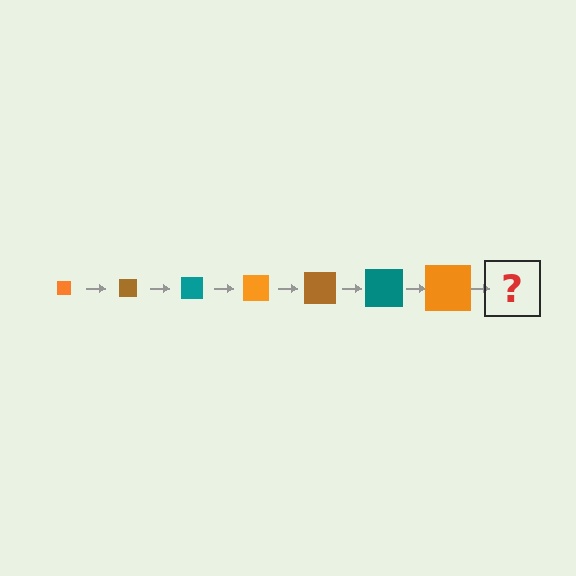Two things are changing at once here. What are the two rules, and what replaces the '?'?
The two rules are that the square grows larger each step and the color cycles through orange, brown, and teal. The '?' should be a brown square, larger than the previous one.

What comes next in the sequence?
The next element should be a brown square, larger than the previous one.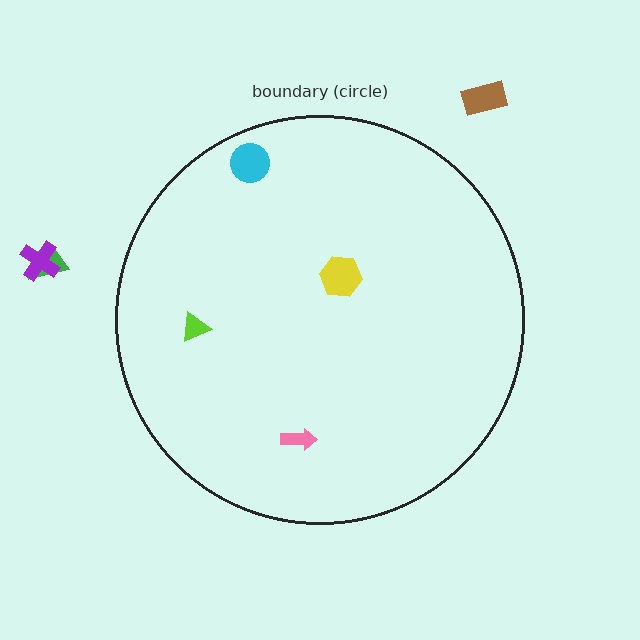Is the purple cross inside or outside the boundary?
Outside.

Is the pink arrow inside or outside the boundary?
Inside.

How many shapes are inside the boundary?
4 inside, 3 outside.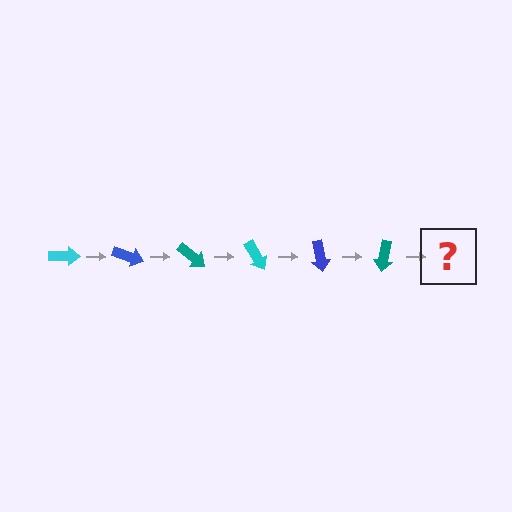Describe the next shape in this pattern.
It should be a cyan arrow, rotated 120 degrees from the start.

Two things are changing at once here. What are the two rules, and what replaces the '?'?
The two rules are that it rotates 20 degrees each step and the color cycles through cyan, blue, and teal. The '?' should be a cyan arrow, rotated 120 degrees from the start.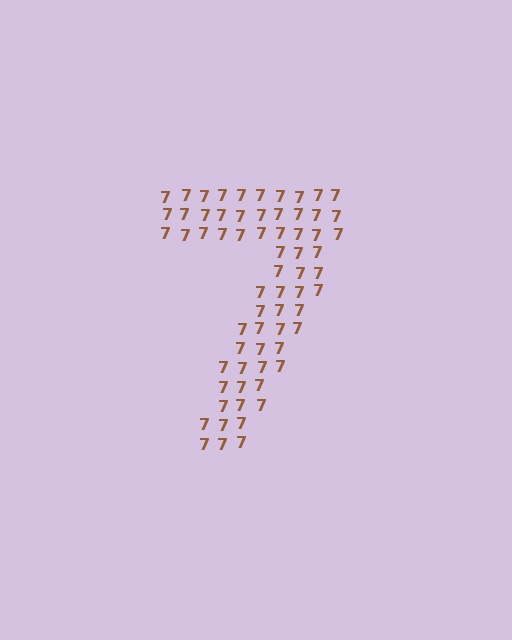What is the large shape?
The large shape is the digit 7.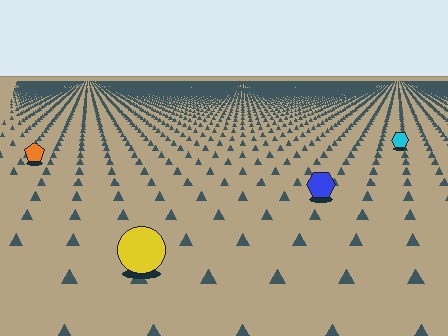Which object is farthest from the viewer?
The cyan hexagon is farthest from the viewer. It appears smaller and the ground texture around it is denser.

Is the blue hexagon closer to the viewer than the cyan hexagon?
Yes. The blue hexagon is closer — you can tell from the texture gradient: the ground texture is coarser near it.